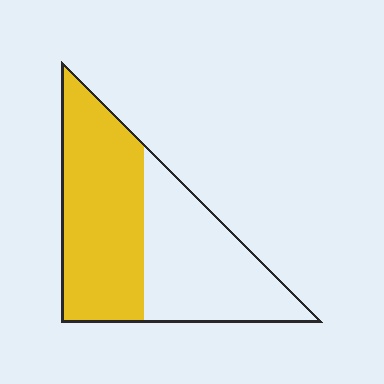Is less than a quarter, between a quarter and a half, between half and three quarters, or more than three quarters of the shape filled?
Between half and three quarters.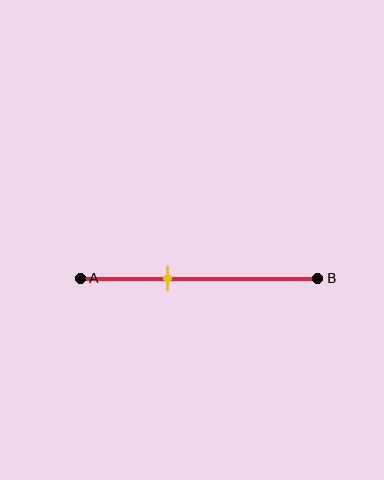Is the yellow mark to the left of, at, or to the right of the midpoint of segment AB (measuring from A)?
The yellow mark is to the left of the midpoint of segment AB.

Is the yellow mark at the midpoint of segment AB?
No, the mark is at about 35% from A, not at the 50% midpoint.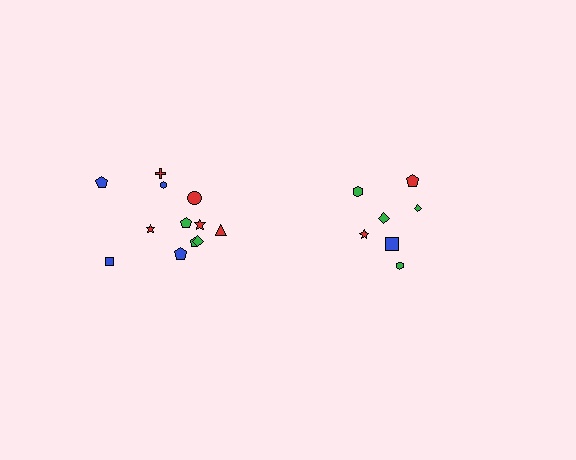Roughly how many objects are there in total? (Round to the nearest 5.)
Roughly 20 objects in total.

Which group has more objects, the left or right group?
The left group.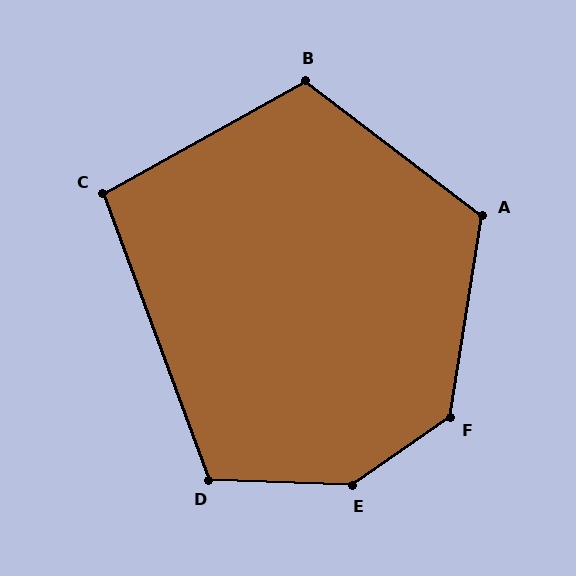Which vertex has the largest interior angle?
E, at approximately 143 degrees.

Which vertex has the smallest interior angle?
C, at approximately 99 degrees.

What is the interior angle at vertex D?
Approximately 112 degrees (obtuse).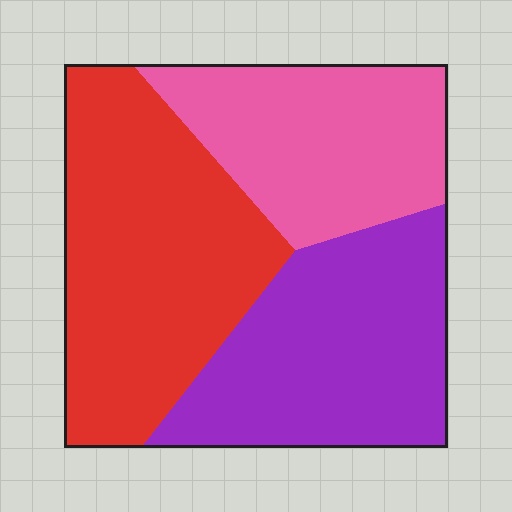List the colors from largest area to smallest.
From largest to smallest: red, purple, pink.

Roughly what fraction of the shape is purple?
Purple takes up about one third (1/3) of the shape.